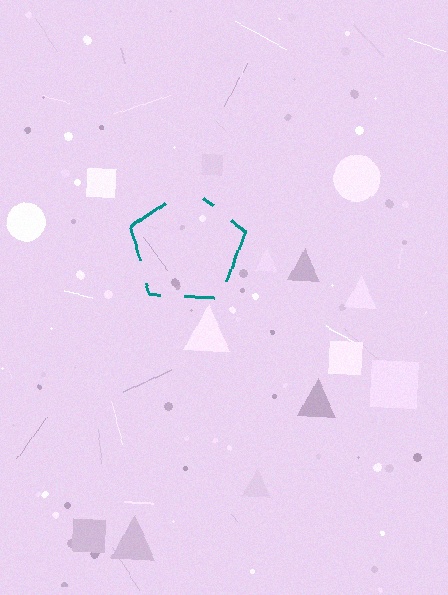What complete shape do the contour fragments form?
The contour fragments form a pentagon.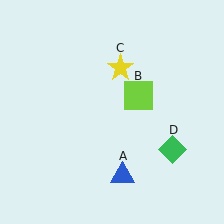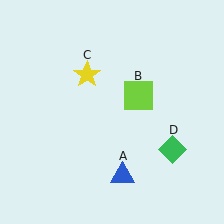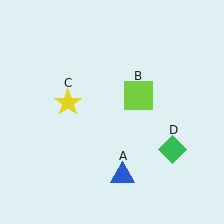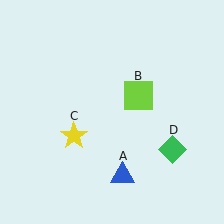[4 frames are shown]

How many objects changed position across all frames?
1 object changed position: yellow star (object C).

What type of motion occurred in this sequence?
The yellow star (object C) rotated counterclockwise around the center of the scene.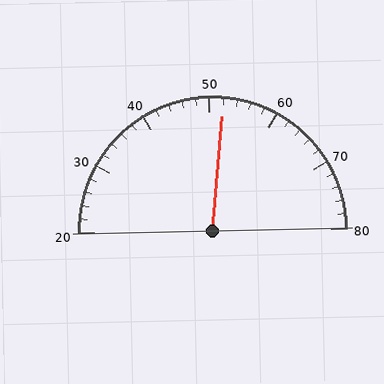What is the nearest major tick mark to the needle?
The nearest major tick mark is 50.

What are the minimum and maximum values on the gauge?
The gauge ranges from 20 to 80.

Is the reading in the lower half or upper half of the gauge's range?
The reading is in the upper half of the range (20 to 80).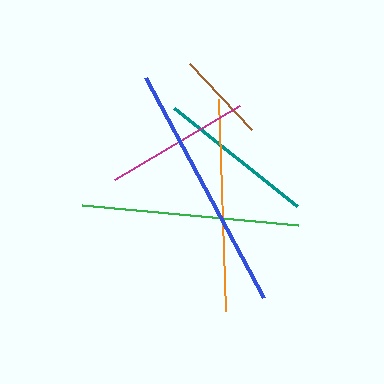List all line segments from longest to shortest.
From longest to shortest: blue, green, orange, teal, magenta, brown.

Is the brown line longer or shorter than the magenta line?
The magenta line is longer than the brown line.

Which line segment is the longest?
The blue line is the longest at approximately 249 pixels.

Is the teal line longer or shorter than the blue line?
The blue line is longer than the teal line.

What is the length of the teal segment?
The teal segment is approximately 157 pixels long.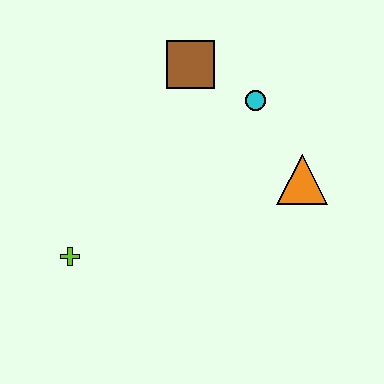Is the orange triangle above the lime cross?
Yes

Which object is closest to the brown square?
The cyan circle is closest to the brown square.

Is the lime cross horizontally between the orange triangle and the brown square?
No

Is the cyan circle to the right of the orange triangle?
No